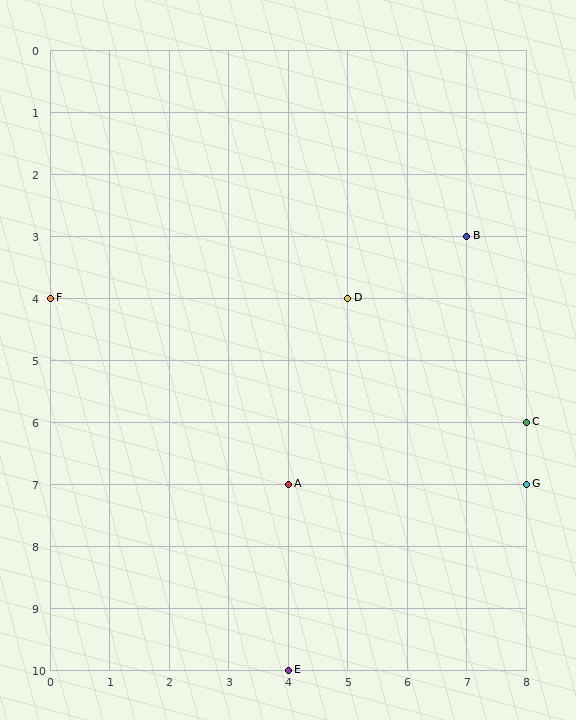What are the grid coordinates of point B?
Point B is at grid coordinates (7, 3).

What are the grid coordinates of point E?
Point E is at grid coordinates (4, 10).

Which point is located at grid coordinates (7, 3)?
Point B is at (7, 3).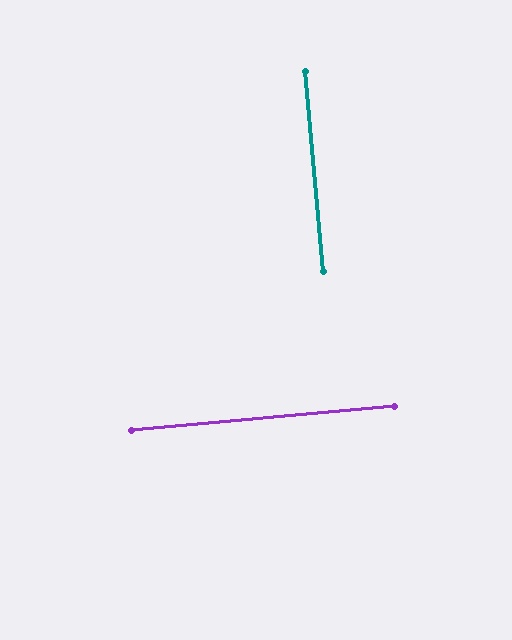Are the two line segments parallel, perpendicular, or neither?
Perpendicular — they meet at approximately 90°.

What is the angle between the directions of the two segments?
Approximately 90 degrees.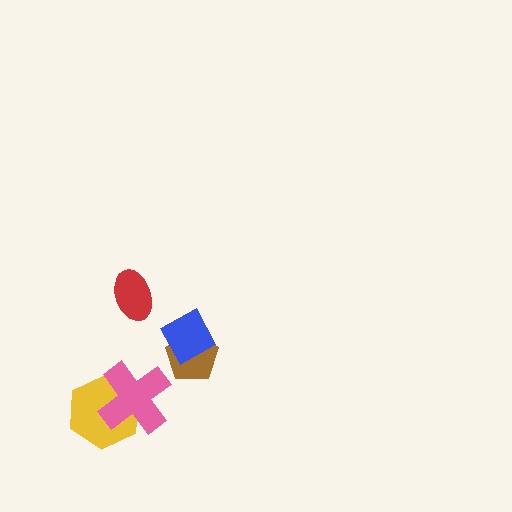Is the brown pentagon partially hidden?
Yes, it is partially covered by another shape.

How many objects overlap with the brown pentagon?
1 object overlaps with the brown pentagon.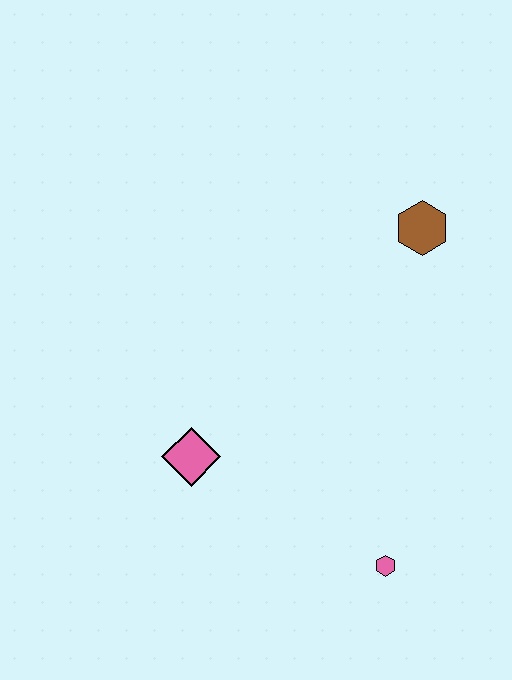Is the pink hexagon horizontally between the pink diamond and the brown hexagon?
Yes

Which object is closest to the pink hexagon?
The pink diamond is closest to the pink hexagon.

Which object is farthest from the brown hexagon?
The pink hexagon is farthest from the brown hexagon.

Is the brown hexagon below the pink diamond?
No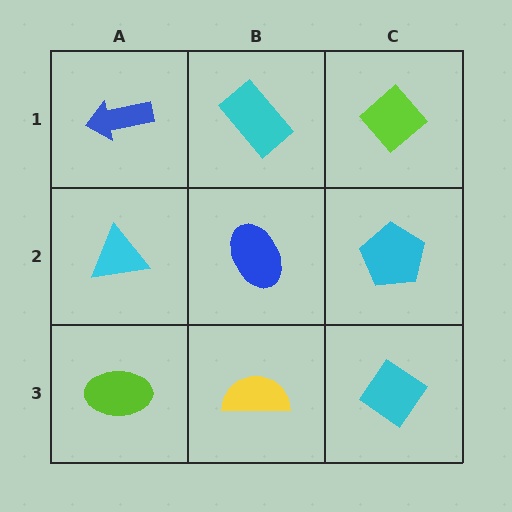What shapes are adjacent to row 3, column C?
A cyan pentagon (row 2, column C), a yellow semicircle (row 3, column B).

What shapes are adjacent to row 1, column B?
A blue ellipse (row 2, column B), a blue arrow (row 1, column A), a lime diamond (row 1, column C).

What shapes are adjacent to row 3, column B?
A blue ellipse (row 2, column B), a lime ellipse (row 3, column A), a cyan diamond (row 3, column C).